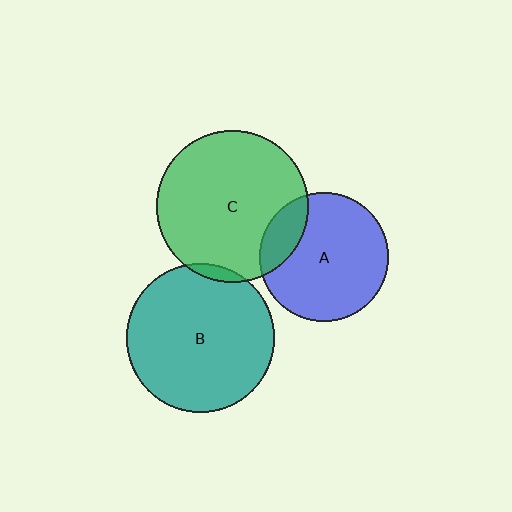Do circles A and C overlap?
Yes.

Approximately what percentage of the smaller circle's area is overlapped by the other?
Approximately 20%.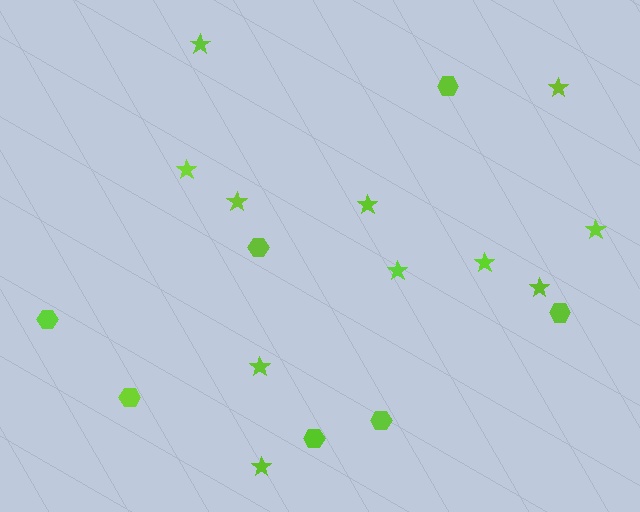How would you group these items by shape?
There are 2 groups: one group of stars (11) and one group of hexagons (7).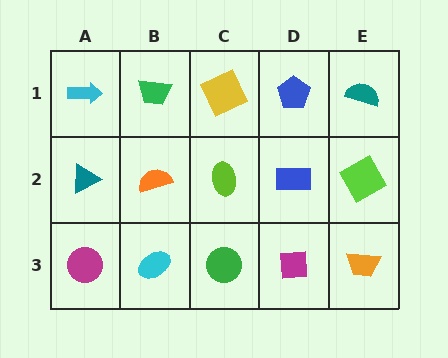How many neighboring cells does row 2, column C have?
4.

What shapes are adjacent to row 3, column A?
A teal triangle (row 2, column A), a cyan ellipse (row 3, column B).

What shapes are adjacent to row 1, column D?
A blue rectangle (row 2, column D), a yellow square (row 1, column C), a teal semicircle (row 1, column E).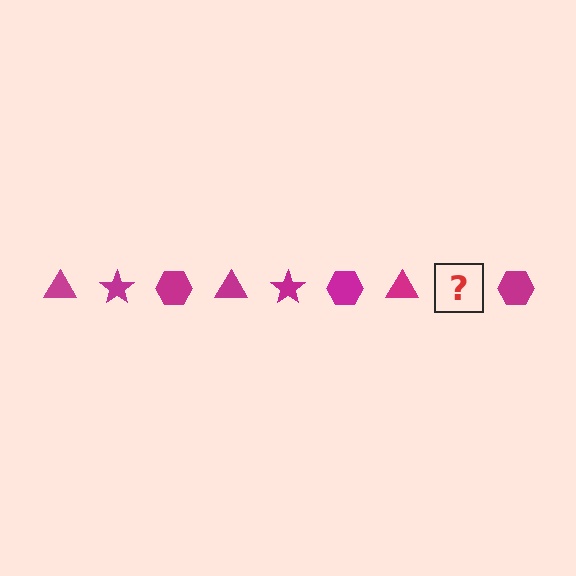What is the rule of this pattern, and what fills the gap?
The rule is that the pattern cycles through triangle, star, hexagon shapes in magenta. The gap should be filled with a magenta star.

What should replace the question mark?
The question mark should be replaced with a magenta star.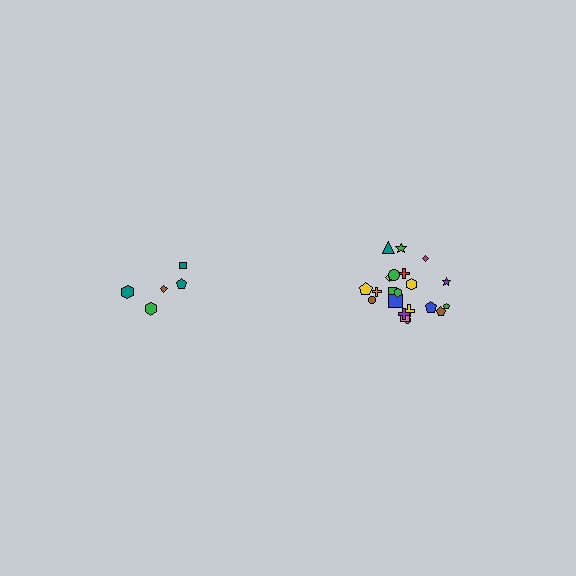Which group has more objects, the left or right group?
The right group.